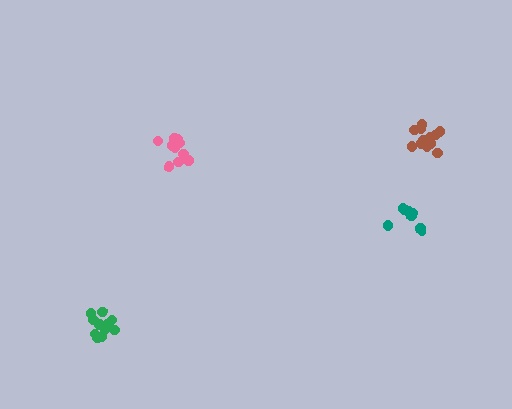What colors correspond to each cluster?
The clusters are colored: teal, green, pink, brown.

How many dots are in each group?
Group 1: 8 dots, Group 2: 11 dots, Group 3: 10 dots, Group 4: 13 dots (42 total).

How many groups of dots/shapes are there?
There are 4 groups.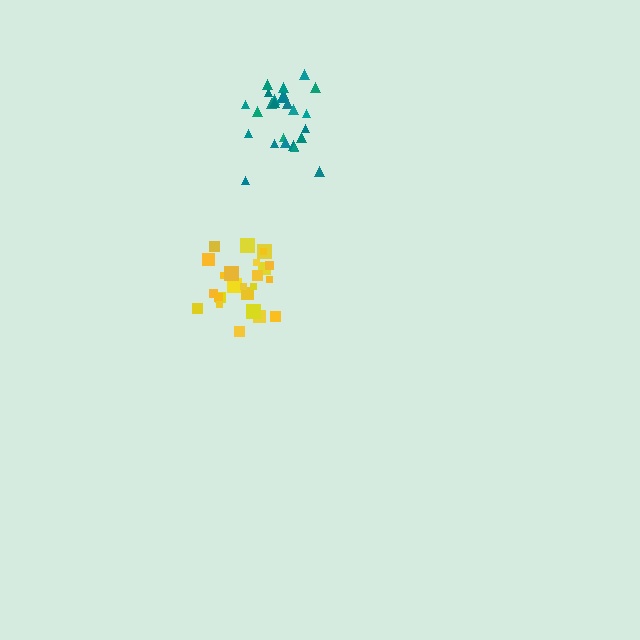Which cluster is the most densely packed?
Yellow.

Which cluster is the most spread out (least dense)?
Teal.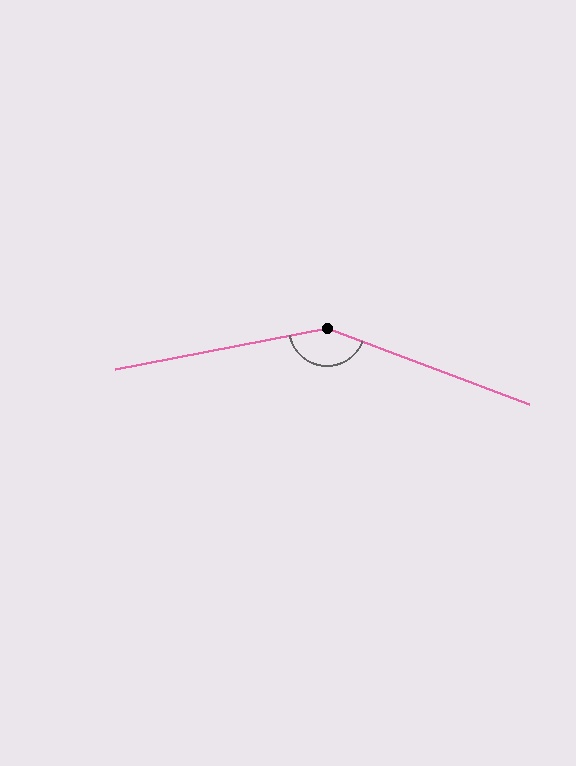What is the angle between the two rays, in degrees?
Approximately 148 degrees.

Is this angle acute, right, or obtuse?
It is obtuse.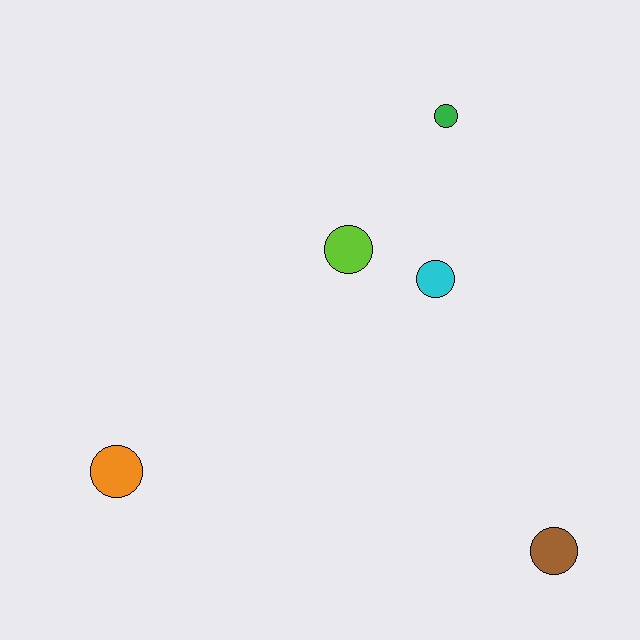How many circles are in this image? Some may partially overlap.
There are 5 circles.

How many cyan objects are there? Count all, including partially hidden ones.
There is 1 cyan object.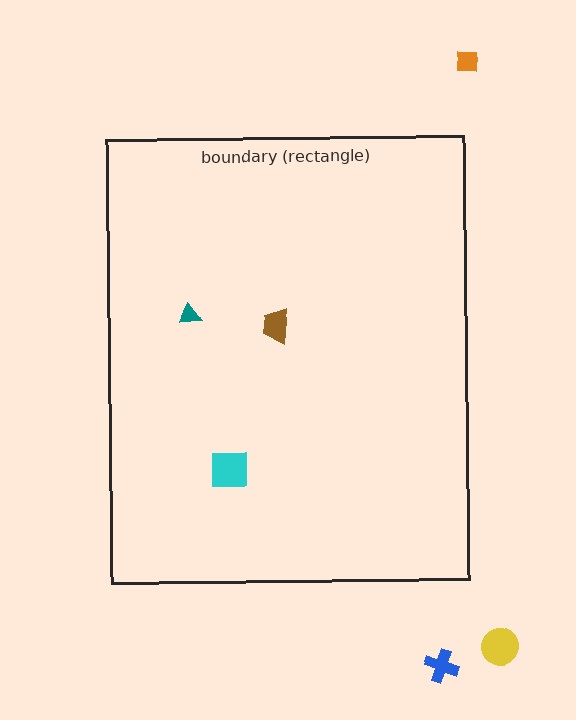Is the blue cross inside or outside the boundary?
Outside.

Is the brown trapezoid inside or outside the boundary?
Inside.